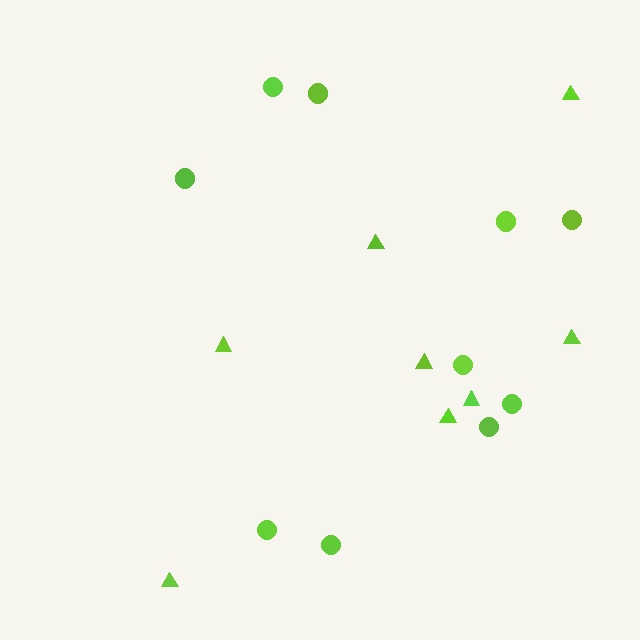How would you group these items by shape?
There are 2 groups: one group of circles (10) and one group of triangles (8).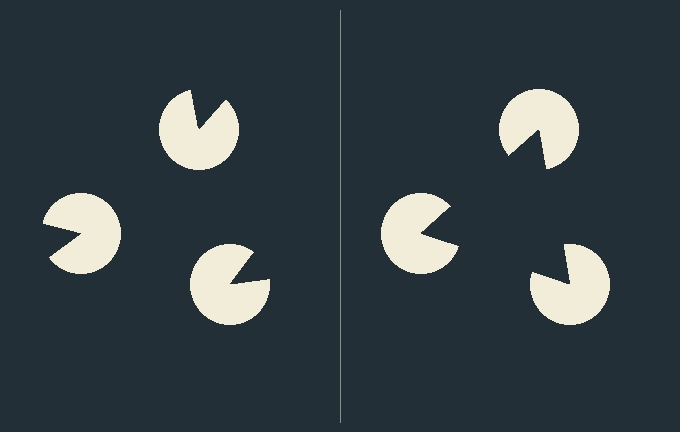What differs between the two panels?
The pac-man discs are positioned identically on both sides; only the wedge orientations differ. On the right they align to a triangle; on the left they are misaligned.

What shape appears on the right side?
An illusory triangle.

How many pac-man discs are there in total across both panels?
6 — 3 on each side.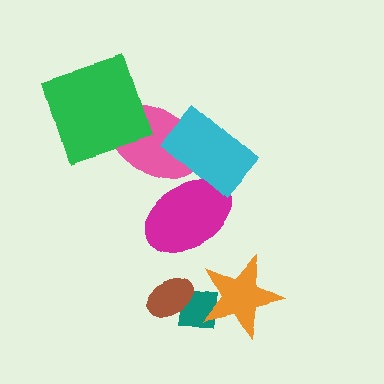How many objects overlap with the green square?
1 object overlaps with the green square.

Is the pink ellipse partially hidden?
Yes, it is partially covered by another shape.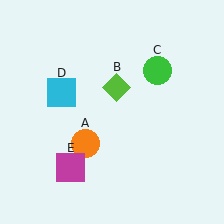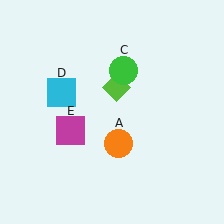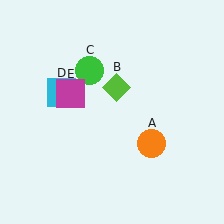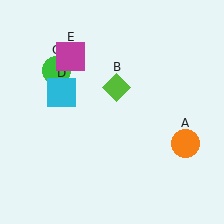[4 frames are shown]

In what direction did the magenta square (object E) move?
The magenta square (object E) moved up.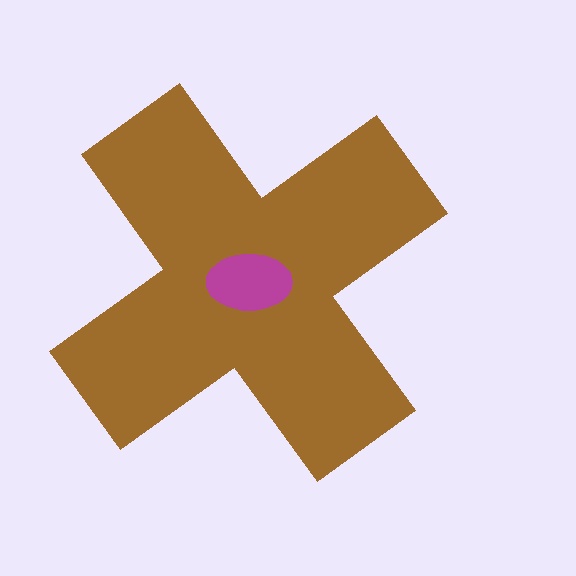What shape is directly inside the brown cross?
The magenta ellipse.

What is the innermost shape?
The magenta ellipse.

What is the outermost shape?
The brown cross.